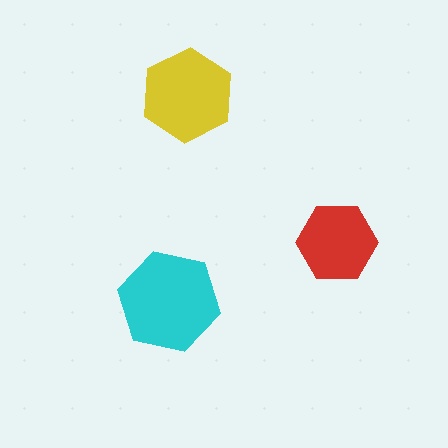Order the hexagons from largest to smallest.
the cyan one, the yellow one, the red one.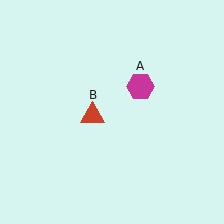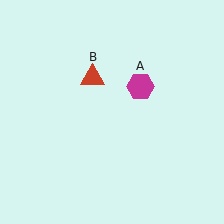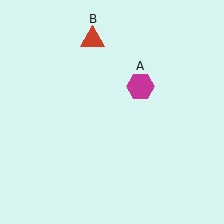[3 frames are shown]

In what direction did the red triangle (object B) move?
The red triangle (object B) moved up.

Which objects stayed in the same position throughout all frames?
Magenta hexagon (object A) remained stationary.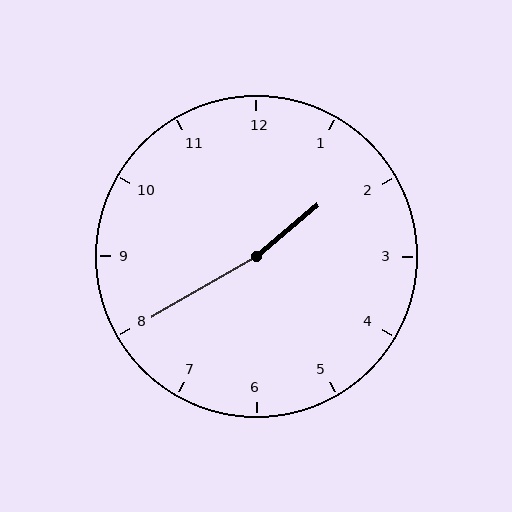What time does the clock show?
1:40.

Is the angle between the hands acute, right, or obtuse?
It is obtuse.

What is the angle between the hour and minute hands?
Approximately 170 degrees.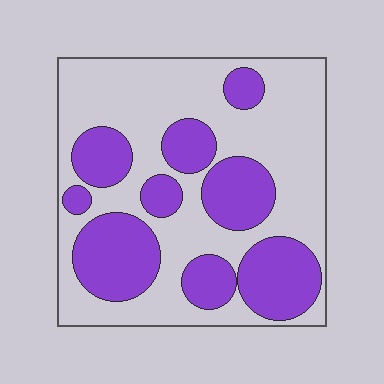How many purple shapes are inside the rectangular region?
9.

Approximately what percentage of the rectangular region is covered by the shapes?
Approximately 40%.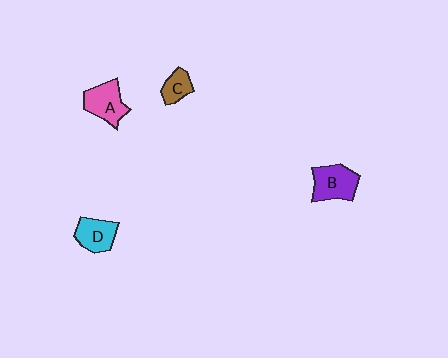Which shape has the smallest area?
Shape C (brown).